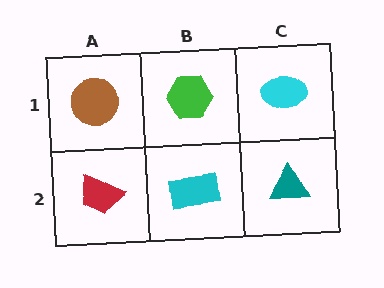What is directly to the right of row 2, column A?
A cyan rectangle.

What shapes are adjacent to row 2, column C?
A cyan ellipse (row 1, column C), a cyan rectangle (row 2, column B).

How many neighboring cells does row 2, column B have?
3.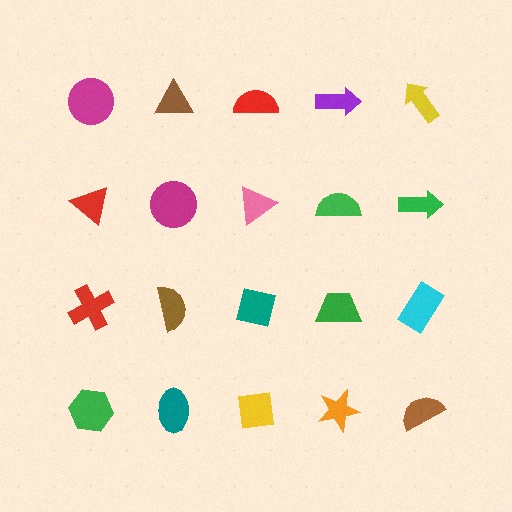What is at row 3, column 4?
A green trapezoid.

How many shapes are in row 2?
5 shapes.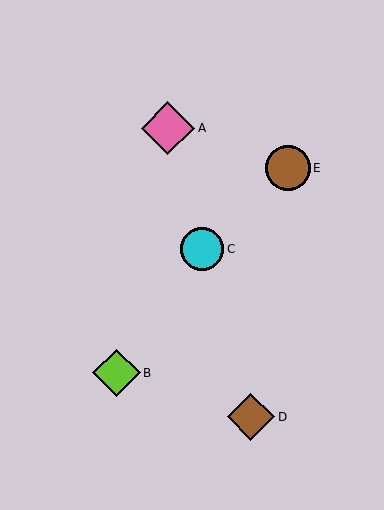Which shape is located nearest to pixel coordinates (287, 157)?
The brown circle (labeled E) at (288, 168) is nearest to that location.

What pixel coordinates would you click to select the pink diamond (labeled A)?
Click at (168, 128) to select the pink diamond A.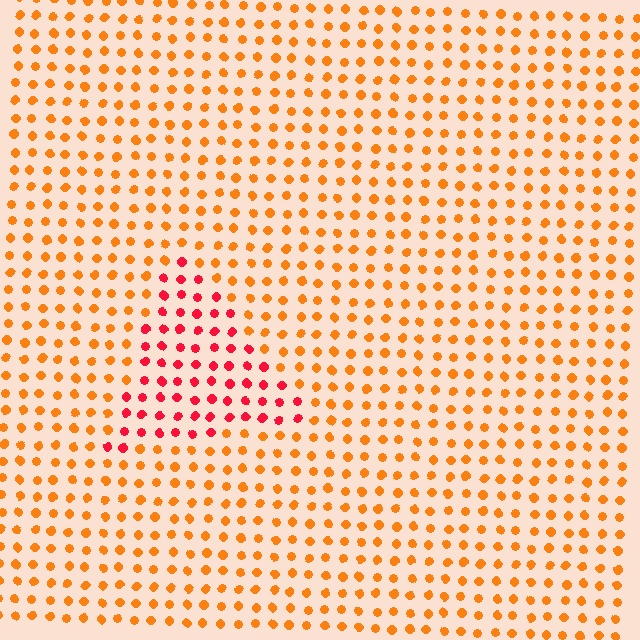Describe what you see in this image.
The image is filled with small orange elements in a uniform arrangement. A triangle-shaped region is visible where the elements are tinted to a slightly different hue, forming a subtle color boundary.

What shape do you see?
I see a triangle.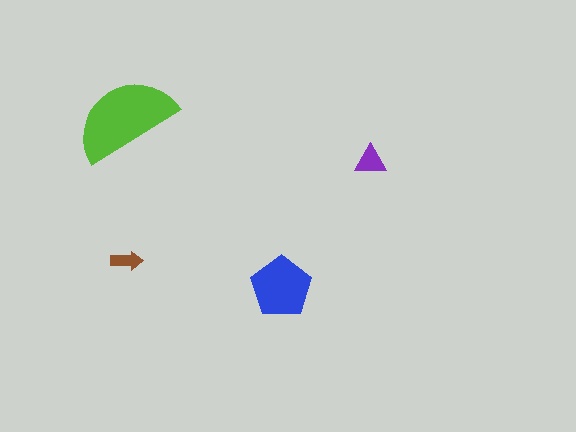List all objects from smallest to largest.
The brown arrow, the purple triangle, the blue pentagon, the lime semicircle.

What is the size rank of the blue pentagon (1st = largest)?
2nd.